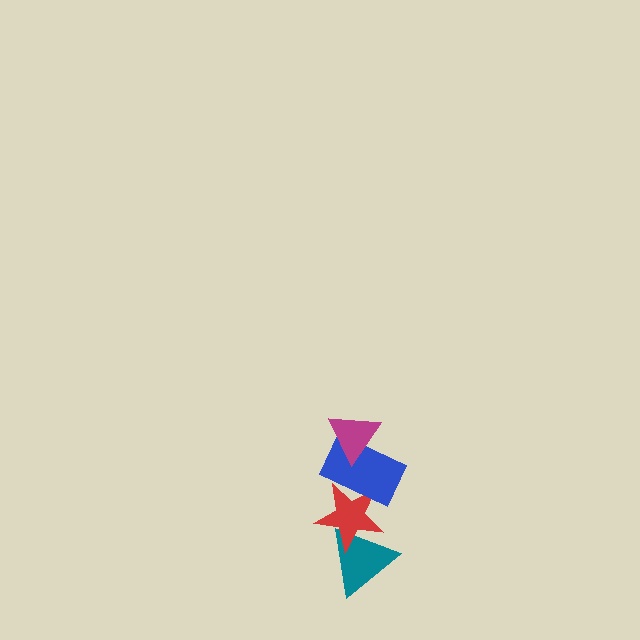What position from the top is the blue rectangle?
The blue rectangle is 2nd from the top.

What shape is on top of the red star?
The blue rectangle is on top of the red star.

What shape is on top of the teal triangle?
The red star is on top of the teal triangle.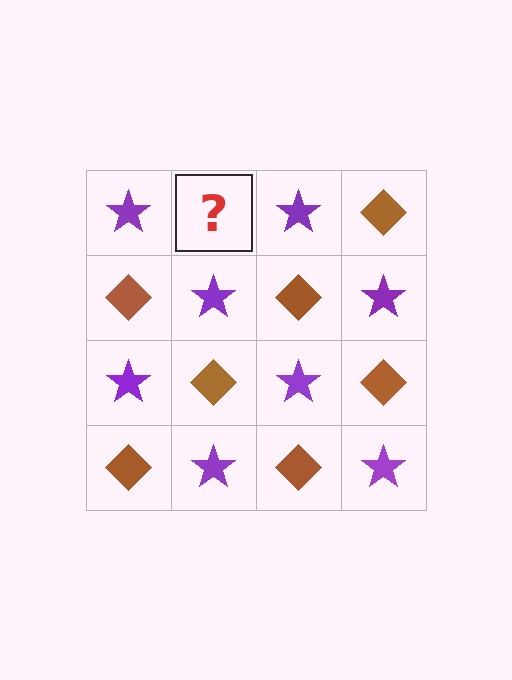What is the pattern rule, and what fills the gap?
The rule is that it alternates purple star and brown diamond in a checkerboard pattern. The gap should be filled with a brown diamond.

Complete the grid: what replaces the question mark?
The question mark should be replaced with a brown diamond.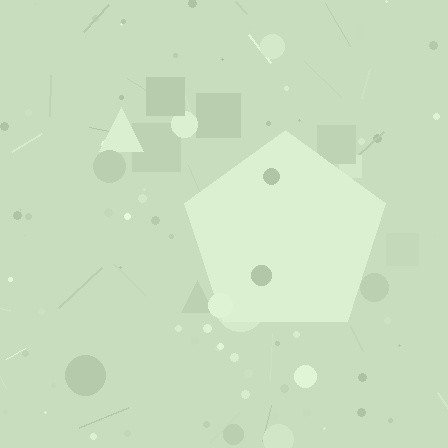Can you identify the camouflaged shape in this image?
The camouflaged shape is a pentagon.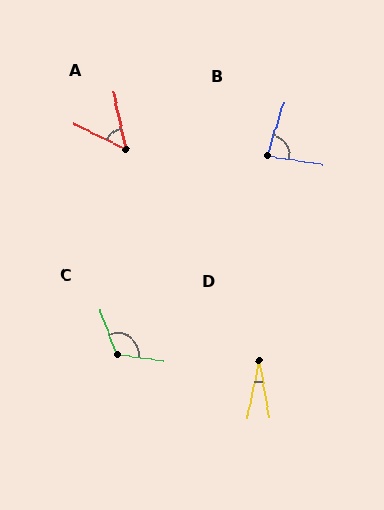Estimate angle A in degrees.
Approximately 52 degrees.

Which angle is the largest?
C, at approximately 117 degrees.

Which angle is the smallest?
D, at approximately 22 degrees.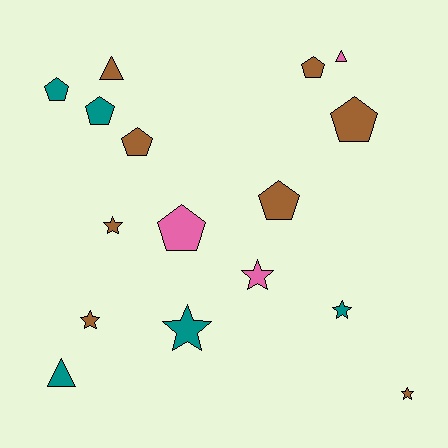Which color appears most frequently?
Brown, with 8 objects.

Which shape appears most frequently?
Pentagon, with 7 objects.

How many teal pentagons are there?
There are 2 teal pentagons.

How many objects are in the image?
There are 16 objects.